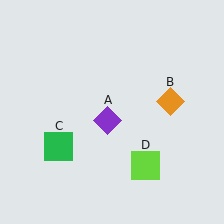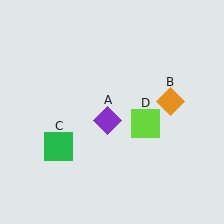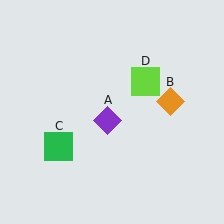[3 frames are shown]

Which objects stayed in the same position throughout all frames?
Purple diamond (object A) and orange diamond (object B) and green square (object C) remained stationary.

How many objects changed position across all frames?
1 object changed position: lime square (object D).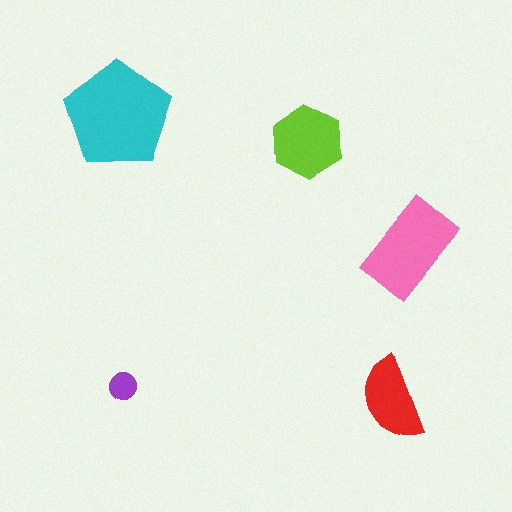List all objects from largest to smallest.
The cyan pentagon, the pink rectangle, the lime hexagon, the red semicircle, the purple circle.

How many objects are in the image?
There are 5 objects in the image.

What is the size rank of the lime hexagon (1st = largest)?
3rd.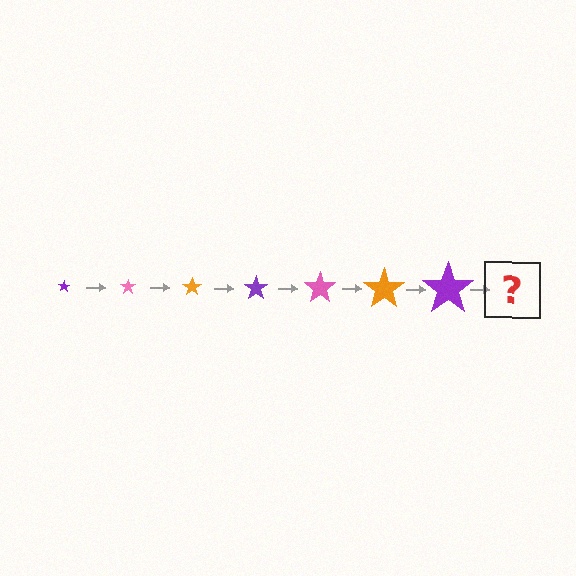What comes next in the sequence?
The next element should be a pink star, larger than the previous one.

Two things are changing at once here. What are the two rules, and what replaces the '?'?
The two rules are that the star grows larger each step and the color cycles through purple, pink, and orange. The '?' should be a pink star, larger than the previous one.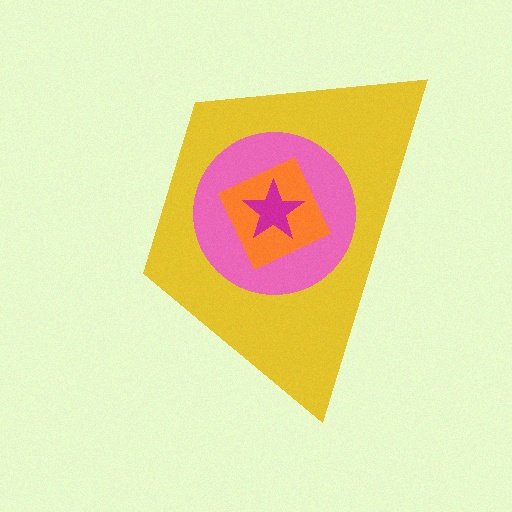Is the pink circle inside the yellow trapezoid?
Yes.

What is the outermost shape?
The yellow trapezoid.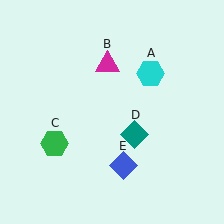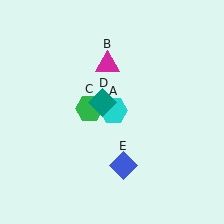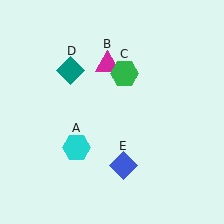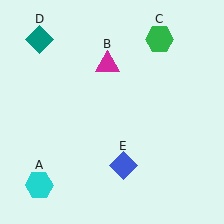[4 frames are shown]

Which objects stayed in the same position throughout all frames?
Magenta triangle (object B) and blue diamond (object E) remained stationary.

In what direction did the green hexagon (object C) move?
The green hexagon (object C) moved up and to the right.